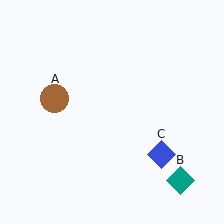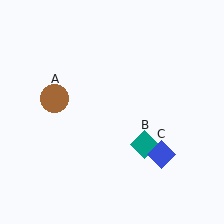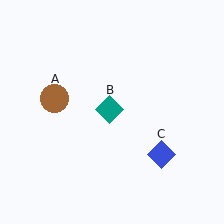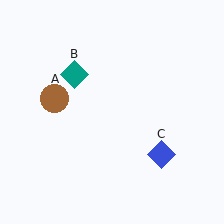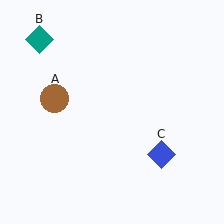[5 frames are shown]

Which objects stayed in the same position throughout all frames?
Brown circle (object A) and blue diamond (object C) remained stationary.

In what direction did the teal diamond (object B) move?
The teal diamond (object B) moved up and to the left.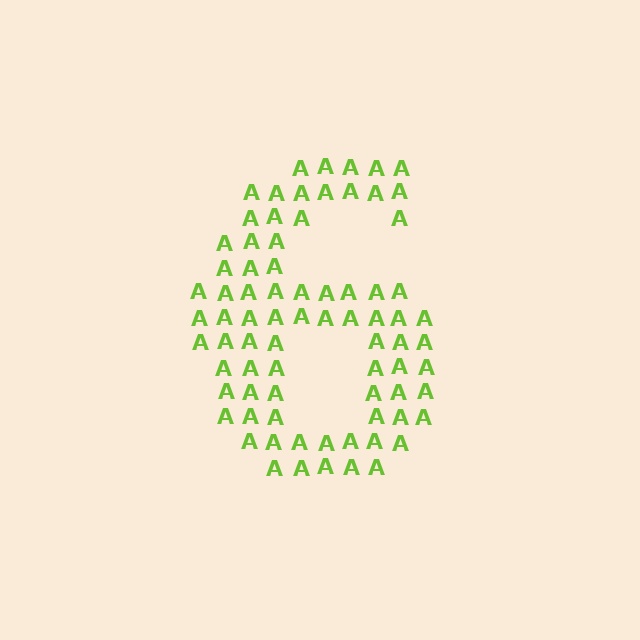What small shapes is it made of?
It is made of small letter A's.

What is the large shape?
The large shape is the digit 6.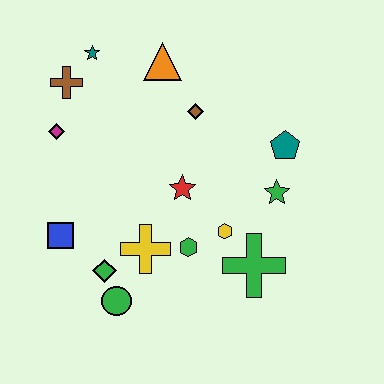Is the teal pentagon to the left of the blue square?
No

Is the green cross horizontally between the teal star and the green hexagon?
No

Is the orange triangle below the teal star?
Yes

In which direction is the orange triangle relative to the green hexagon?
The orange triangle is above the green hexagon.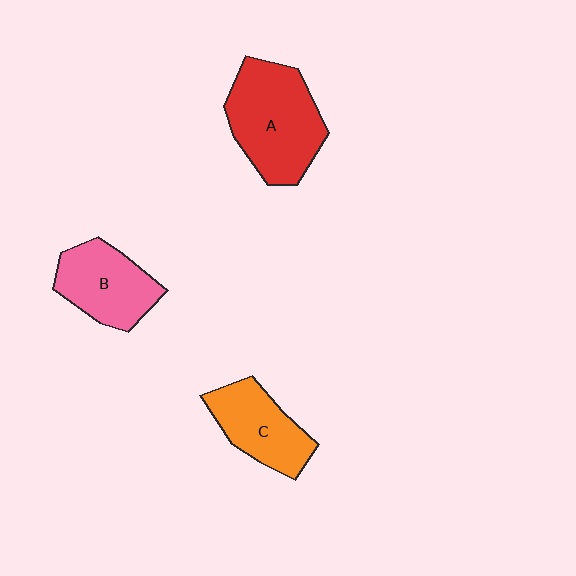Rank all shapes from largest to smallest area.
From largest to smallest: A (red), B (pink), C (orange).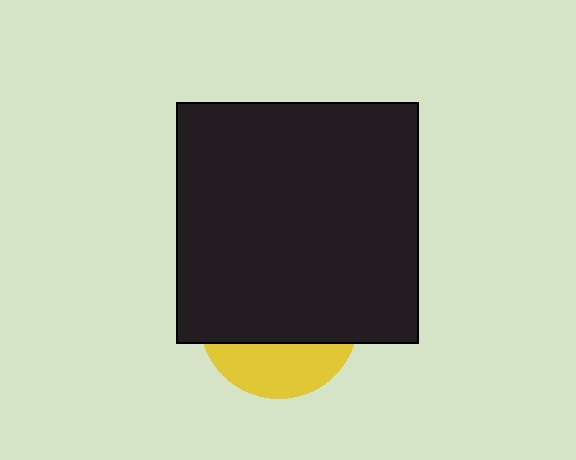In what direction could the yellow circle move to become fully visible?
The yellow circle could move down. That would shift it out from behind the black square entirely.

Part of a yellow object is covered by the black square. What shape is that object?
It is a circle.